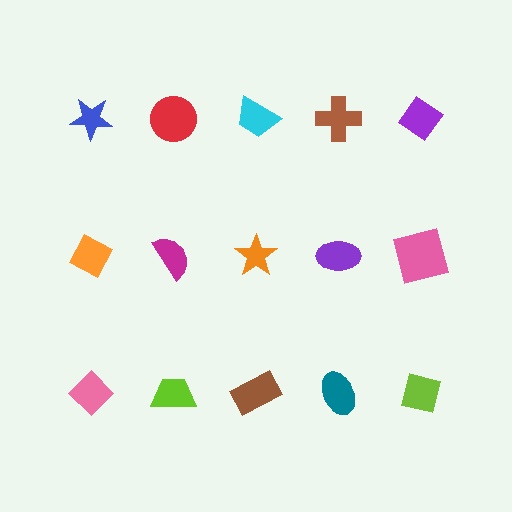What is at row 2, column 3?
An orange star.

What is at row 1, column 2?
A red circle.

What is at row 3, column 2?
A lime trapezoid.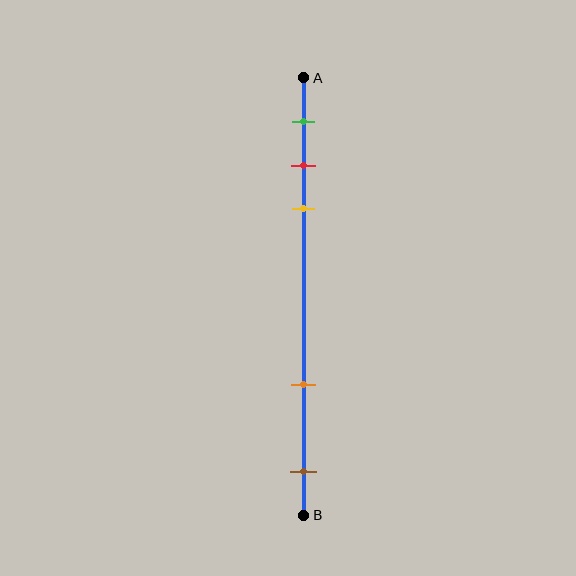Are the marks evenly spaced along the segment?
No, the marks are not evenly spaced.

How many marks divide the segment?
There are 5 marks dividing the segment.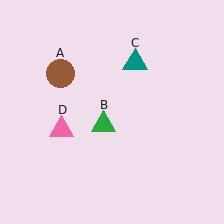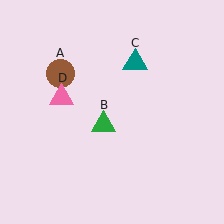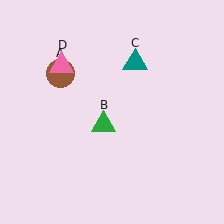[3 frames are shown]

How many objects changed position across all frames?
1 object changed position: pink triangle (object D).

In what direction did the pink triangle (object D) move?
The pink triangle (object D) moved up.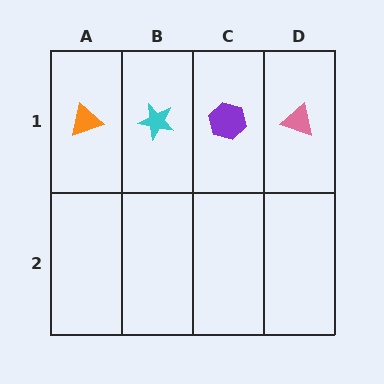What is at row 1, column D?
A pink triangle.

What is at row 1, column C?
A purple hexagon.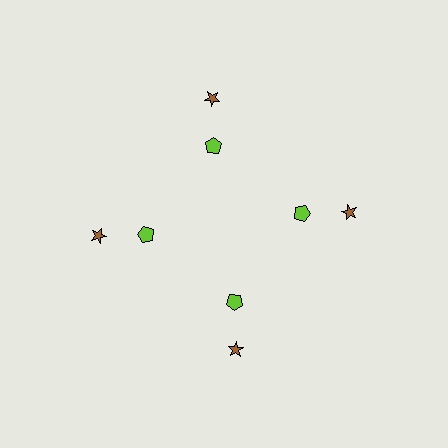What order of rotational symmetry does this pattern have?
This pattern has 4-fold rotational symmetry.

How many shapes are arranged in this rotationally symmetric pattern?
There are 8 shapes, arranged in 4 groups of 2.